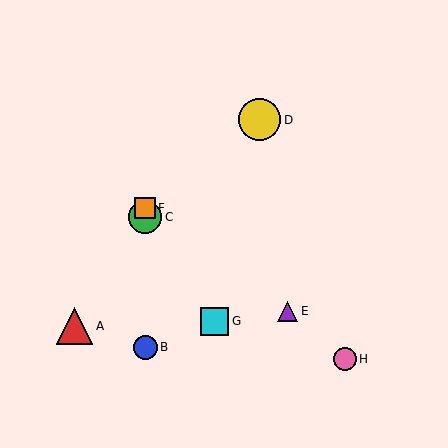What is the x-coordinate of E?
Object E is at x≈288.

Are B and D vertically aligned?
No, B is at x≈145 and D is at x≈260.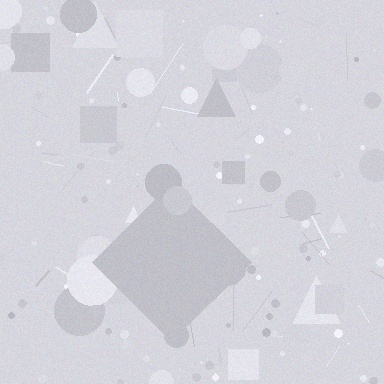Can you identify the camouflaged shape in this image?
The camouflaged shape is a diamond.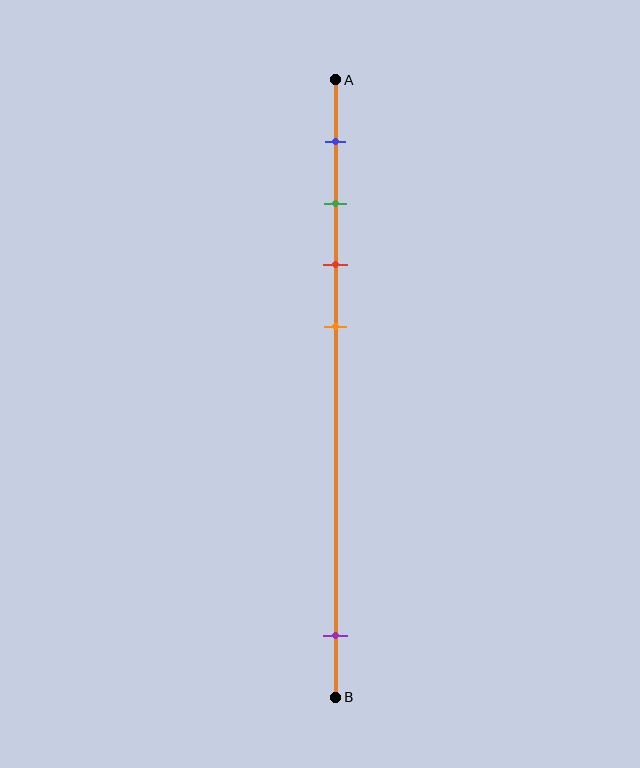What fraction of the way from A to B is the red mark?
The red mark is approximately 30% (0.3) of the way from A to B.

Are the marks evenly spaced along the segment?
No, the marks are not evenly spaced.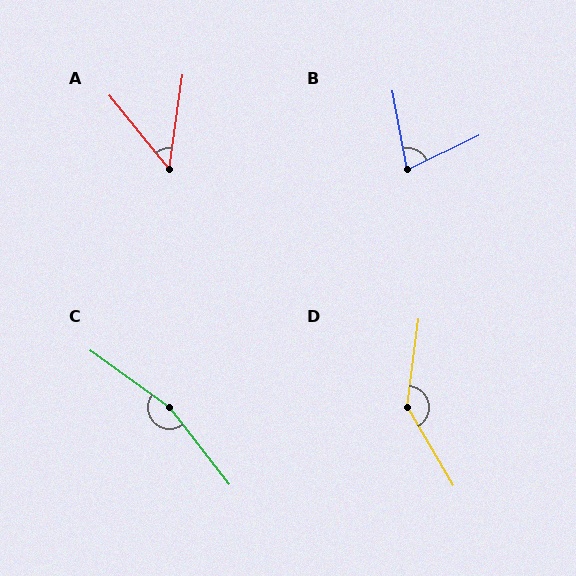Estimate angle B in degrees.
Approximately 75 degrees.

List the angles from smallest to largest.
A (47°), B (75°), D (142°), C (164°).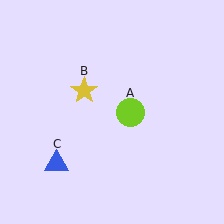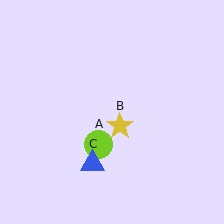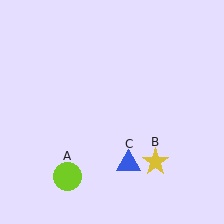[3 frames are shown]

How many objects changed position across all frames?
3 objects changed position: lime circle (object A), yellow star (object B), blue triangle (object C).